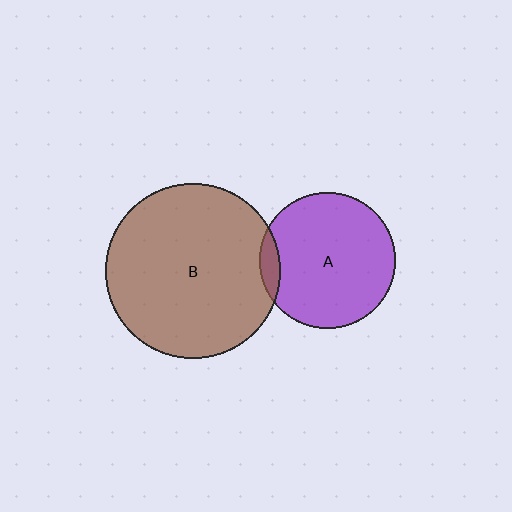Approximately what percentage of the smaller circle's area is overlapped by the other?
Approximately 5%.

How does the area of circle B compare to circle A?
Approximately 1.7 times.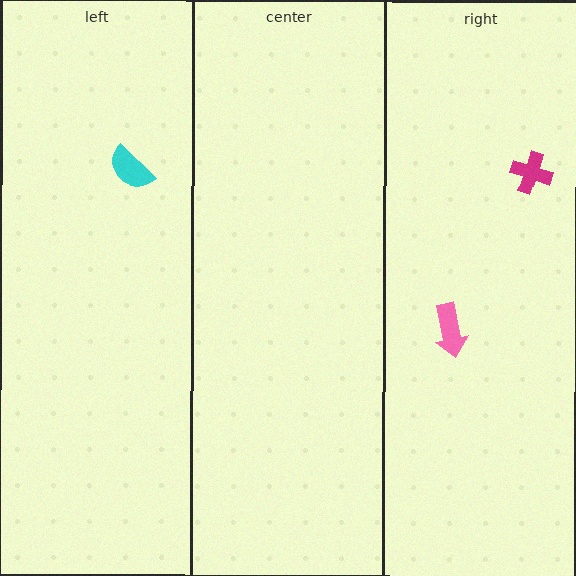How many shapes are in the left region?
1.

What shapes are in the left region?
The cyan semicircle.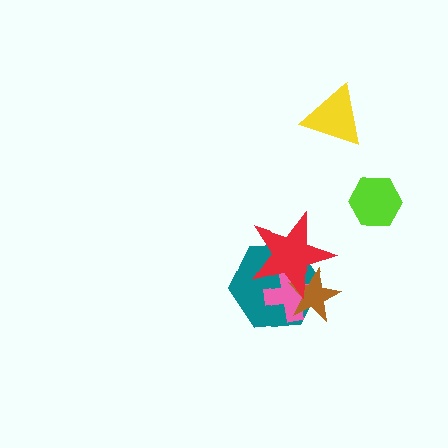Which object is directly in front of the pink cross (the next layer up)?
The brown star is directly in front of the pink cross.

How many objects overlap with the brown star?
3 objects overlap with the brown star.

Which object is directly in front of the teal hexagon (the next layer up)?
The pink cross is directly in front of the teal hexagon.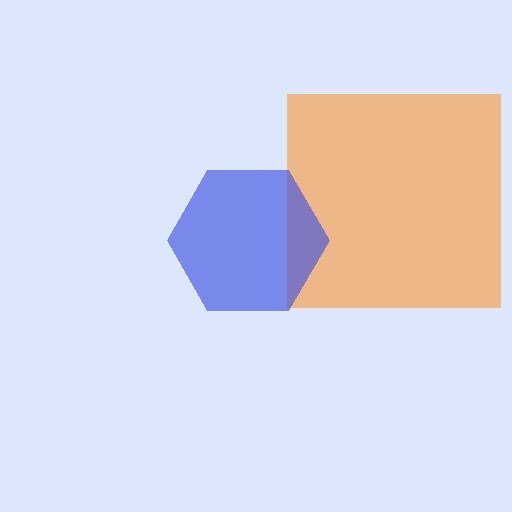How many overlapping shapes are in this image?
There are 2 overlapping shapes in the image.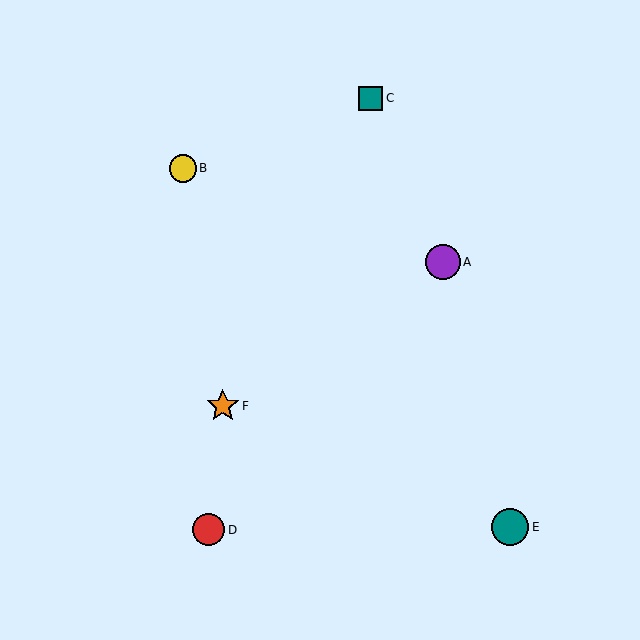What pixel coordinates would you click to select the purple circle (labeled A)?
Click at (443, 262) to select the purple circle A.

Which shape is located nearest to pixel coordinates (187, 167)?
The yellow circle (labeled B) at (183, 168) is nearest to that location.